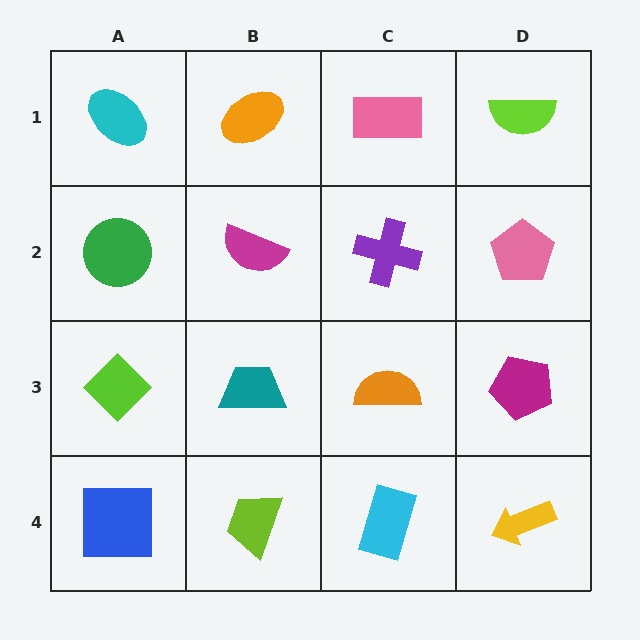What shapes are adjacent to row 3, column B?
A magenta semicircle (row 2, column B), a lime trapezoid (row 4, column B), a lime diamond (row 3, column A), an orange semicircle (row 3, column C).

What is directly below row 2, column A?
A lime diamond.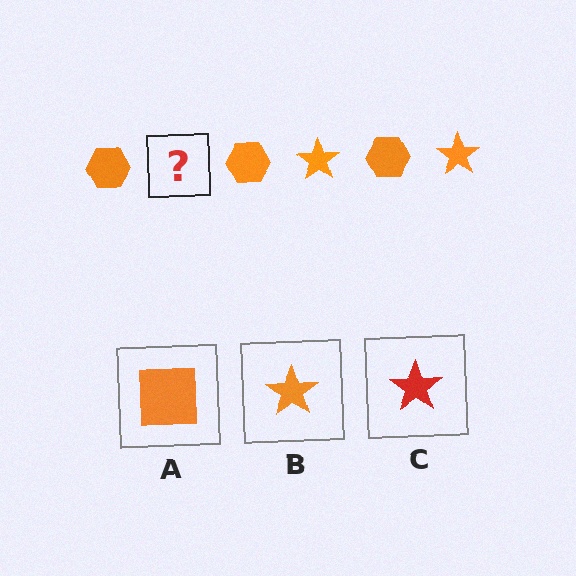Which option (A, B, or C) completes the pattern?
B.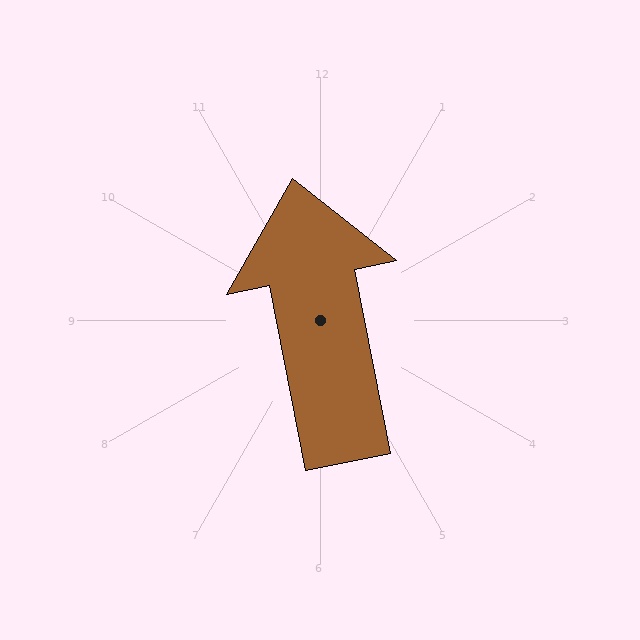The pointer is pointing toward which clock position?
Roughly 12 o'clock.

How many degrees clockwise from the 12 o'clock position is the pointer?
Approximately 349 degrees.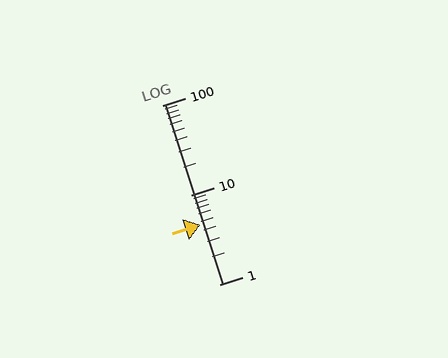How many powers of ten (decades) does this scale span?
The scale spans 2 decades, from 1 to 100.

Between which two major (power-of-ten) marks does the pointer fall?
The pointer is between 1 and 10.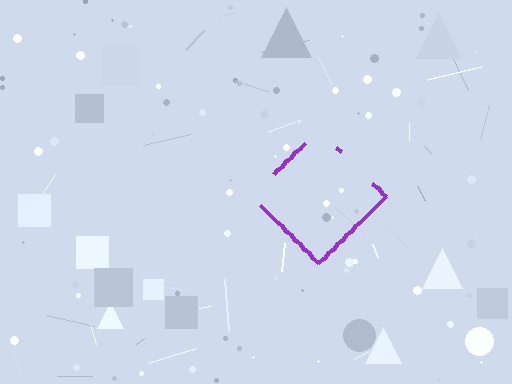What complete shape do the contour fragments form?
The contour fragments form a diamond.